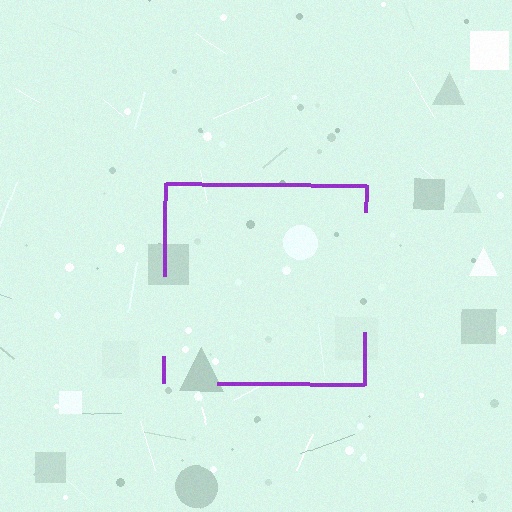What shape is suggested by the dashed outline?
The dashed outline suggests a square.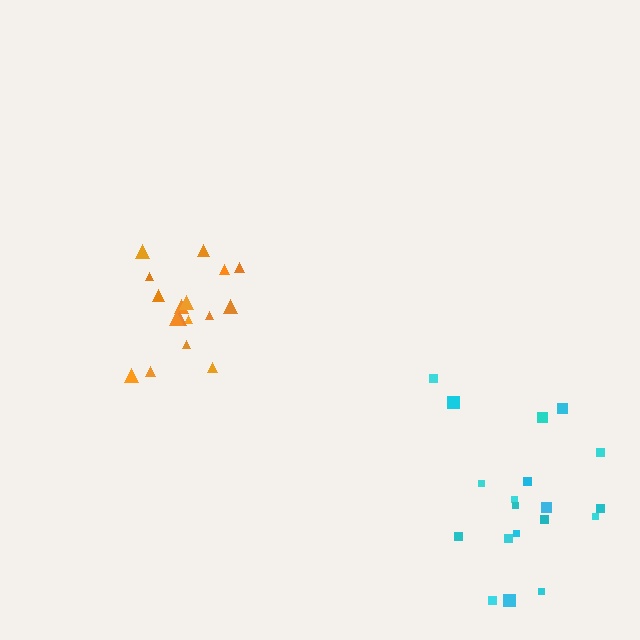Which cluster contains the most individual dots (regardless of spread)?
Cyan (19).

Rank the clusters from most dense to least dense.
orange, cyan.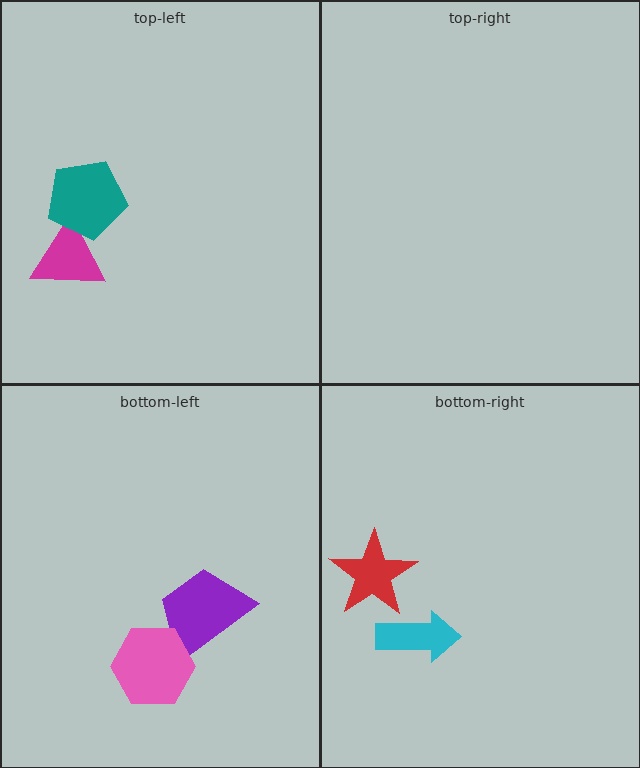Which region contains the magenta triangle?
The top-left region.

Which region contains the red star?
The bottom-right region.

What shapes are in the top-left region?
The magenta triangle, the teal pentagon.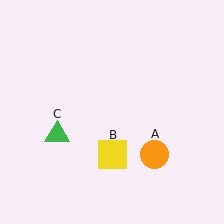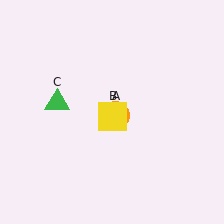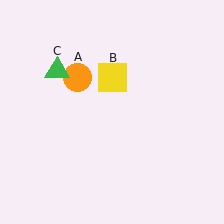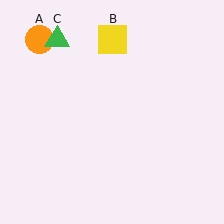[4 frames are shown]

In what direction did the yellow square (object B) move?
The yellow square (object B) moved up.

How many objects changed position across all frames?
3 objects changed position: orange circle (object A), yellow square (object B), green triangle (object C).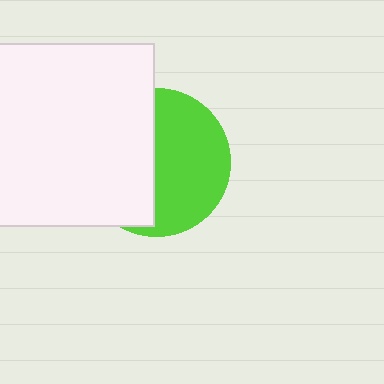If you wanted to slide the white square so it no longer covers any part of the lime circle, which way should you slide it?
Slide it left — that is the most direct way to separate the two shapes.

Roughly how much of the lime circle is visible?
About half of it is visible (roughly 52%).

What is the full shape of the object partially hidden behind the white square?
The partially hidden object is a lime circle.